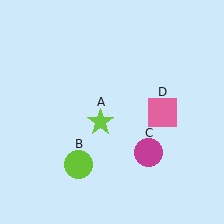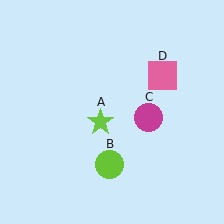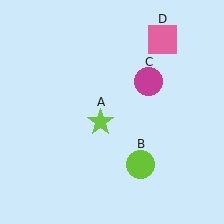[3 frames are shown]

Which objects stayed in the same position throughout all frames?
Lime star (object A) remained stationary.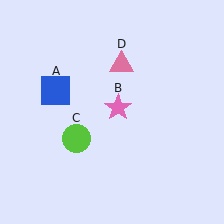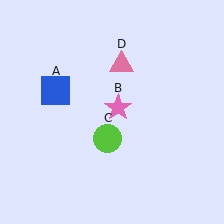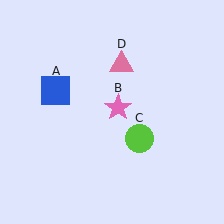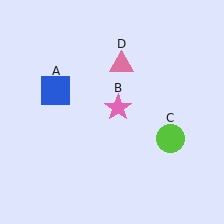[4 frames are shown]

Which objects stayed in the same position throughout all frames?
Blue square (object A) and pink star (object B) and pink triangle (object D) remained stationary.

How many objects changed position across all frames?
1 object changed position: lime circle (object C).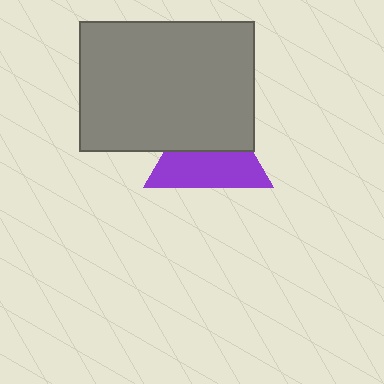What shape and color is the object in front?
The object in front is a gray rectangle.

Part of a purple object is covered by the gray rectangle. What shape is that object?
It is a triangle.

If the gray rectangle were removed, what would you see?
You would see the complete purple triangle.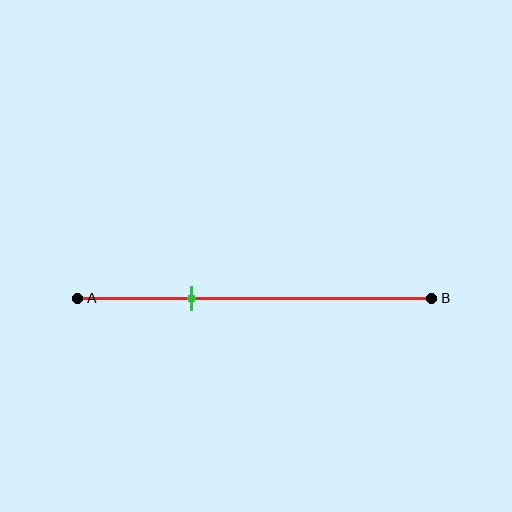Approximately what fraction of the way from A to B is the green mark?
The green mark is approximately 30% of the way from A to B.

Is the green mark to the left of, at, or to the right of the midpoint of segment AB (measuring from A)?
The green mark is to the left of the midpoint of segment AB.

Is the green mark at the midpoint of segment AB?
No, the mark is at about 30% from A, not at the 50% midpoint.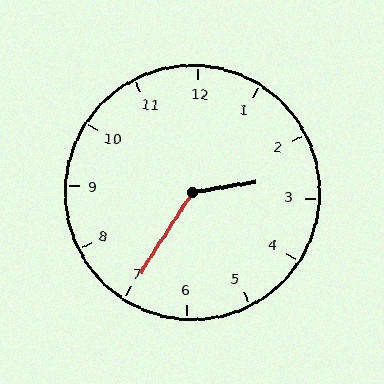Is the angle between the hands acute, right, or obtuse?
It is obtuse.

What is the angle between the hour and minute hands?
Approximately 132 degrees.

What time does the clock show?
2:35.